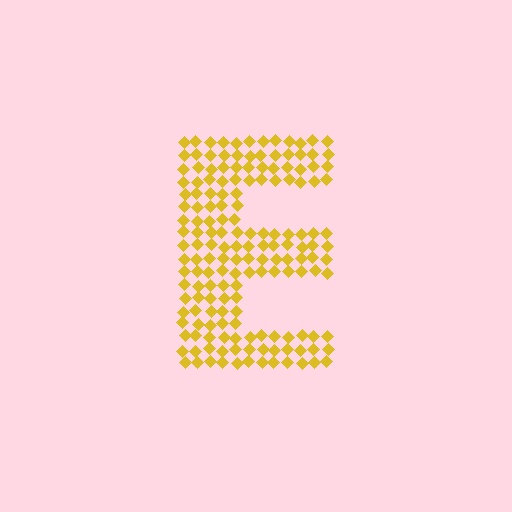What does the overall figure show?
The overall figure shows the letter E.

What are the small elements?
The small elements are diamonds.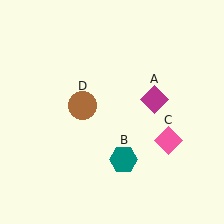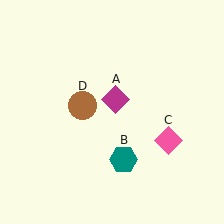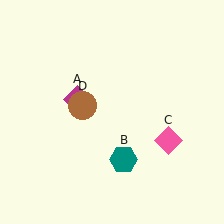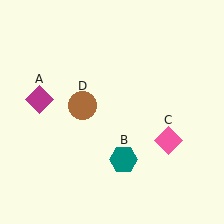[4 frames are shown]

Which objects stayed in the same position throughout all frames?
Teal hexagon (object B) and pink diamond (object C) and brown circle (object D) remained stationary.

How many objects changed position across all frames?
1 object changed position: magenta diamond (object A).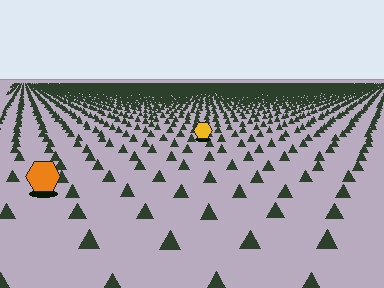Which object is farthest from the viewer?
The yellow hexagon is farthest from the viewer. It appears smaller and the ground texture around it is denser.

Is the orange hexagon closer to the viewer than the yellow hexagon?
Yes. The orange hexagon is closer — you can tell from the texture gradient: the ground texture is coarser near it.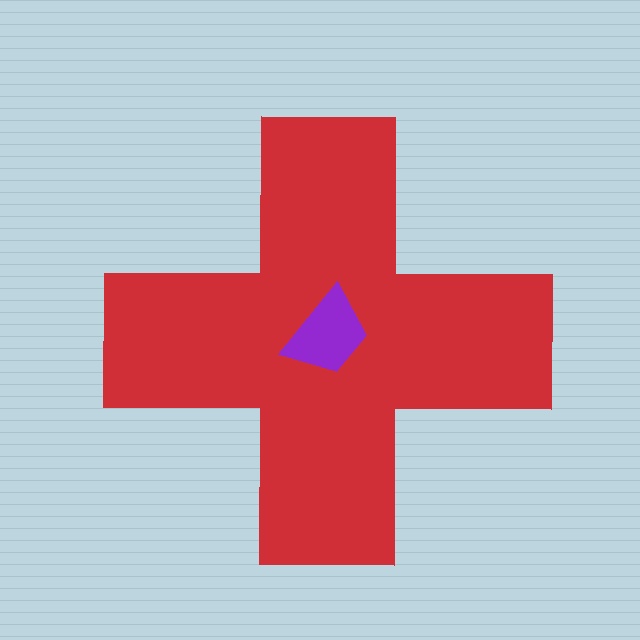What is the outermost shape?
The red cross.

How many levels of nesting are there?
2.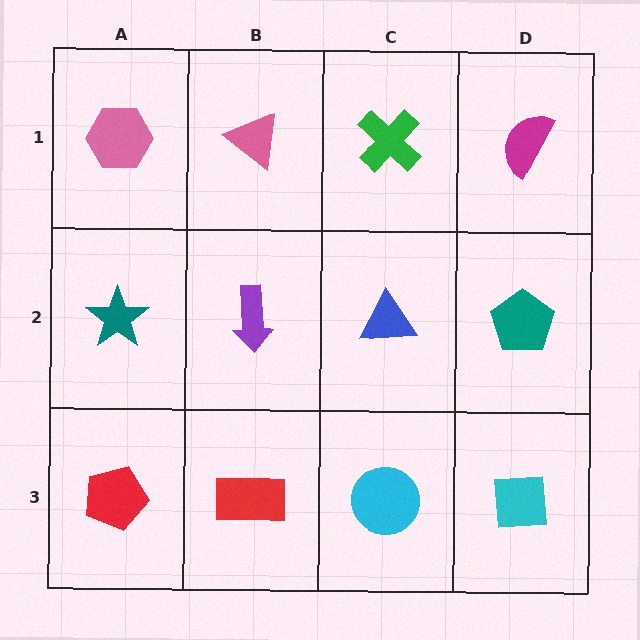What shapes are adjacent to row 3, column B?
A purple arrow (row 2, column B), a red pentagon (row 3, column A), a cyan circle (row 3, column C).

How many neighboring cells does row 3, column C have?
3.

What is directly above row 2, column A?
A pink hexagon.